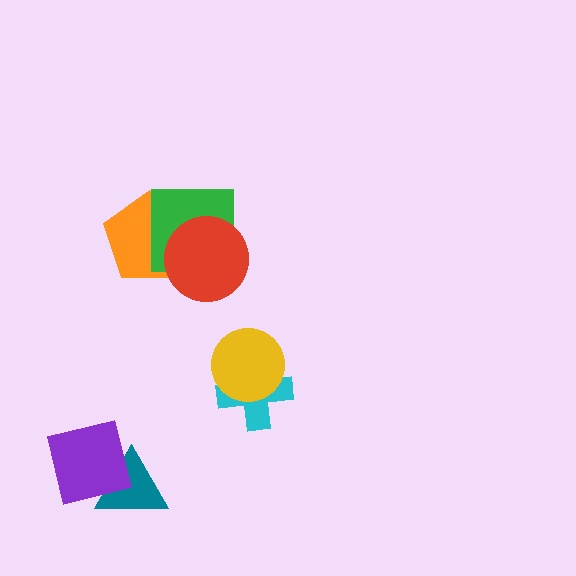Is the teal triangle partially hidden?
Yes, it is partially covered by another shape.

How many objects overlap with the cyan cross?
1 object overlaps with the cyan cross.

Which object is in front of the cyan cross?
The yellow circle is in front of the cyan cross.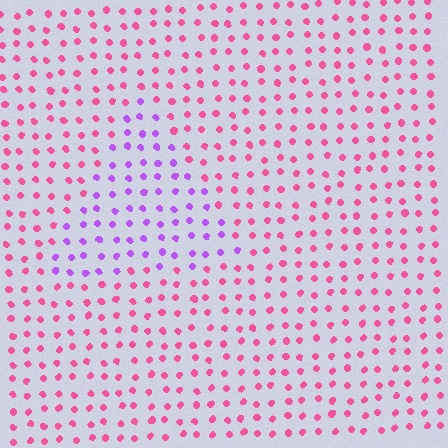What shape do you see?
I see a triangle.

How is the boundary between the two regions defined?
The boundary is defined purely by a slight shift in hue (about 53 degrees). Spacing, size, and orientation are identical on both sides.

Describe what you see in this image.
The image is filled with small pink elements in a uniform arrangement. A triangle-shaped region is visible where the elements are tinted to a slightly different hue, forming a subtle color boundary.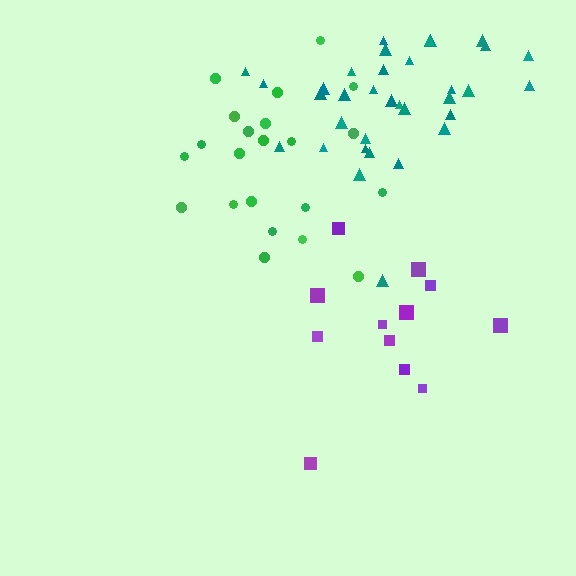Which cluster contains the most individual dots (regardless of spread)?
Teal (34).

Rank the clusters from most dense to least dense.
teal, green, purple.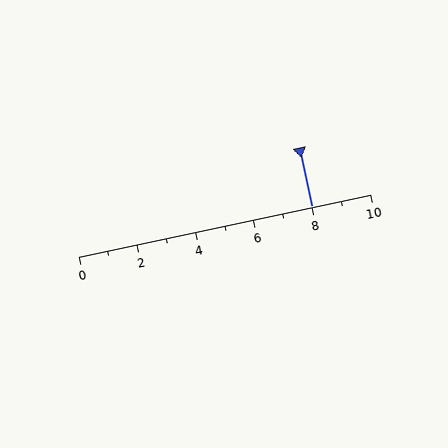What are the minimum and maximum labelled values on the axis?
The axis runs from 0 to 10.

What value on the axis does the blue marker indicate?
The marker indicates approximately 8.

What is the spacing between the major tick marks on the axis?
The major ticks are spaced 2 apart.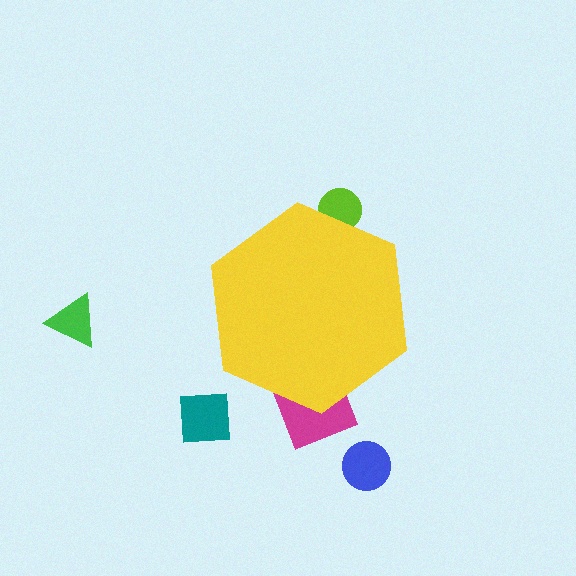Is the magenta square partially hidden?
Yes, the magenta square is partially hidden behind the yellow hexagon.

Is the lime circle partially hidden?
Yes, the lime circle is partially hidden behind the yellow hexagon.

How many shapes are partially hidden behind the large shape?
2 shapes are partially hidden.